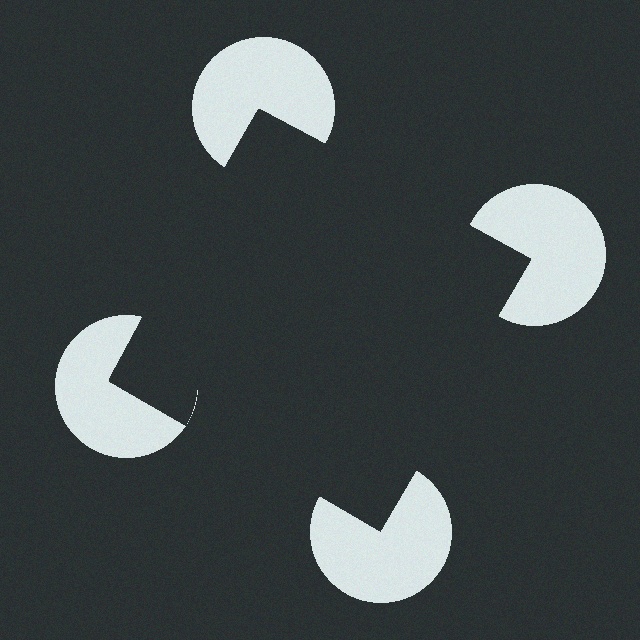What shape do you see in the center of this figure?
An illusory square — its edges are inferred from the aligned wedge cuts in the pac-man discs, not physically drawn.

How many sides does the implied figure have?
4 sides.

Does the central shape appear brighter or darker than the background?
It typically appears slightly darker than the background, even though no actual brightness change is drawn.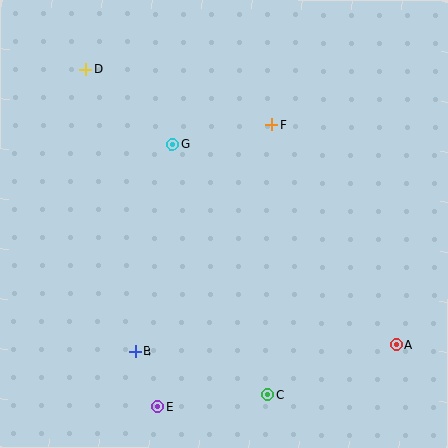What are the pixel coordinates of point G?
Point G is at (172, 144).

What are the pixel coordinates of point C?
Point C is at (267, 395).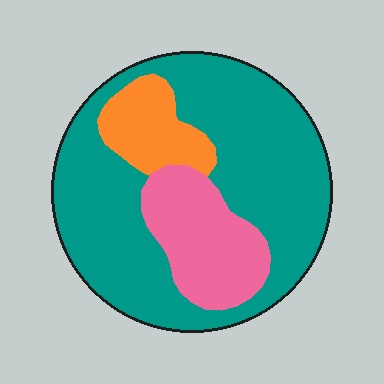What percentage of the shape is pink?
Pink takes up between a sixth and a third of the shape.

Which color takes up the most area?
Teal, at roughly 70%.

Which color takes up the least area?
Orange, at roughly 10%.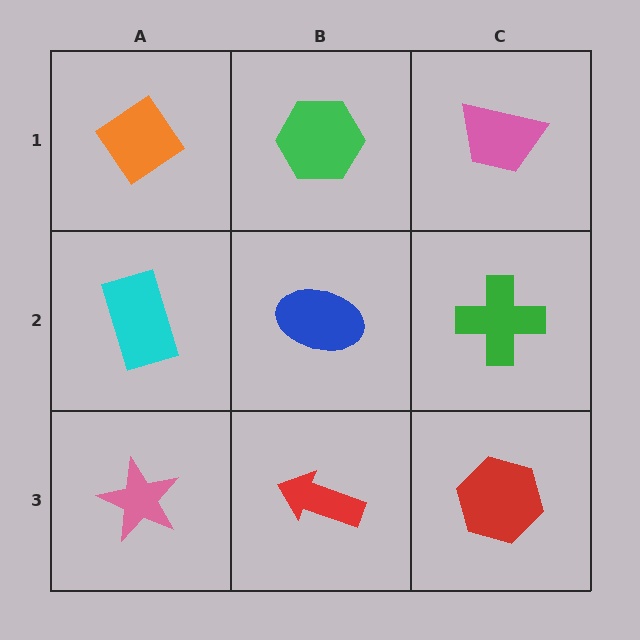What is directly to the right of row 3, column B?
A red hexagon.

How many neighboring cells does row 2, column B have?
4.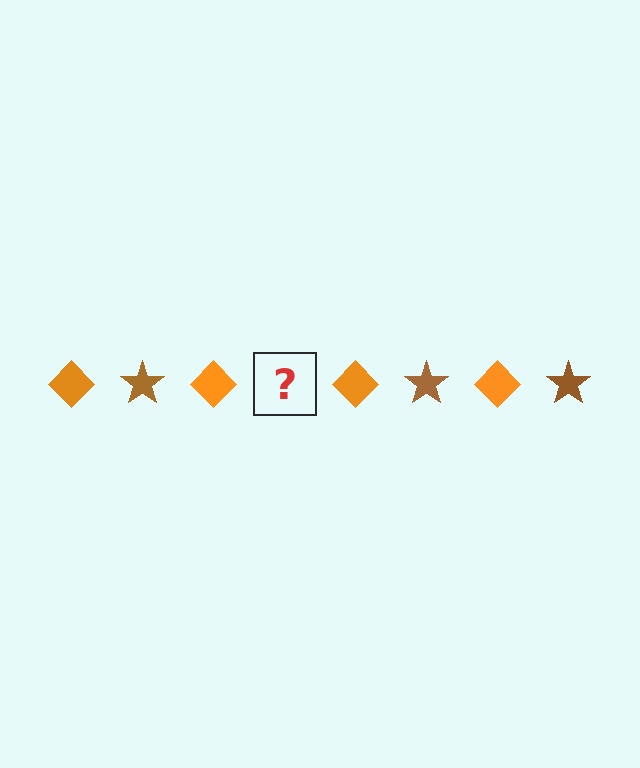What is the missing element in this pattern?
The missing element is a brown star.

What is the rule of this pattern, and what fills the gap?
The rule is that the pattern alternates between orange diamond and brown star. The gap should be filled with a brown star.